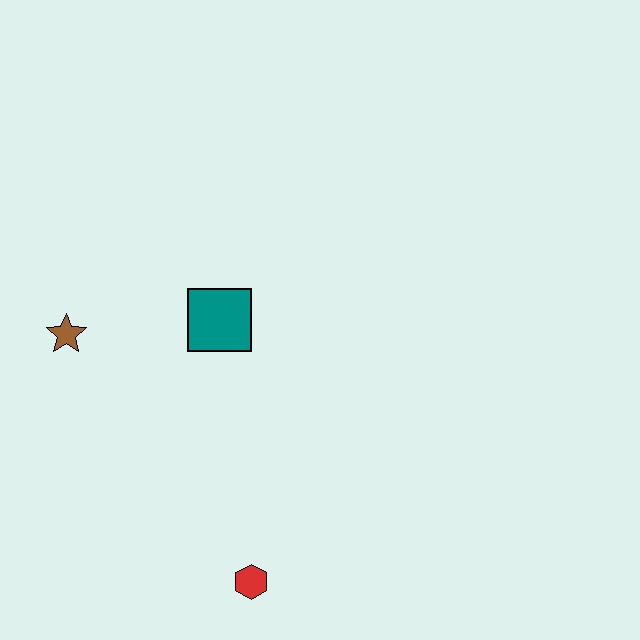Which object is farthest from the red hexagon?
The brown star is farthest from the red hexagon.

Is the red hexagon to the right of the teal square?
Yes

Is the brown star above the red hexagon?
Yes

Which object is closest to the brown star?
The teal square is closest to the brown star.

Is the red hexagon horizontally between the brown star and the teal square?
No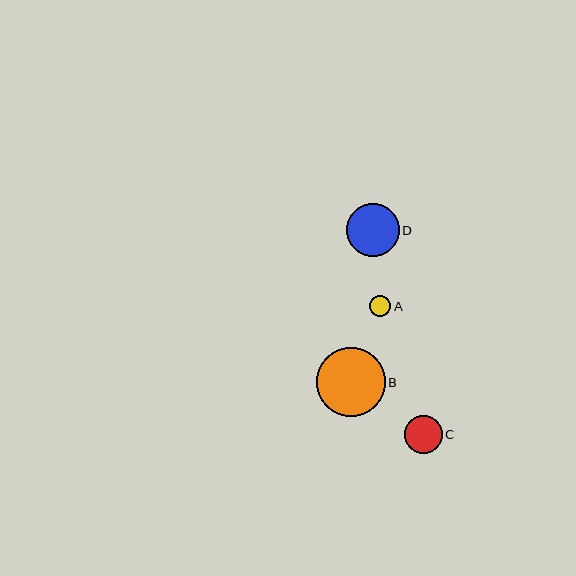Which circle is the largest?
Circle B is the largest with a size of approximately 69 pixels.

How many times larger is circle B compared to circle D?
Circle B is approximately 1.3 times the size of circle D.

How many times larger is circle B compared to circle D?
Circle B is approximately 1.3 times the size of circle D.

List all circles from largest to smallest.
From largest to smallest: B, D, C, A.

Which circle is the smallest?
Circle A is the smallest with a size of approximately 21 pixels.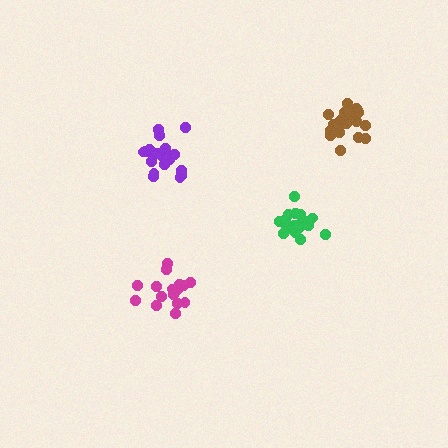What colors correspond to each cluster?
The clusters are colored: green, purple, magenta, brown.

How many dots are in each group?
Group 1: 18 dots, Group 2: 20 dots, Group 3: 16 dots, Group 4: 21 dots (75 total).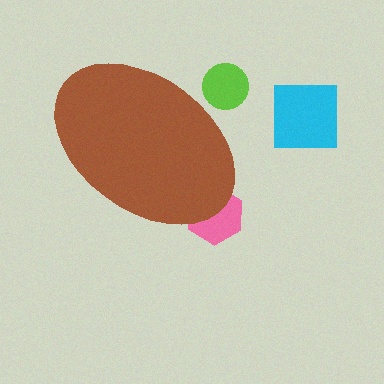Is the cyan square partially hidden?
No, the cyan square is fully visible.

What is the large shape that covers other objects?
A brown ellipse.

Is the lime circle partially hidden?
Yes, the lime circle is partially hidden behind the brown ellipse.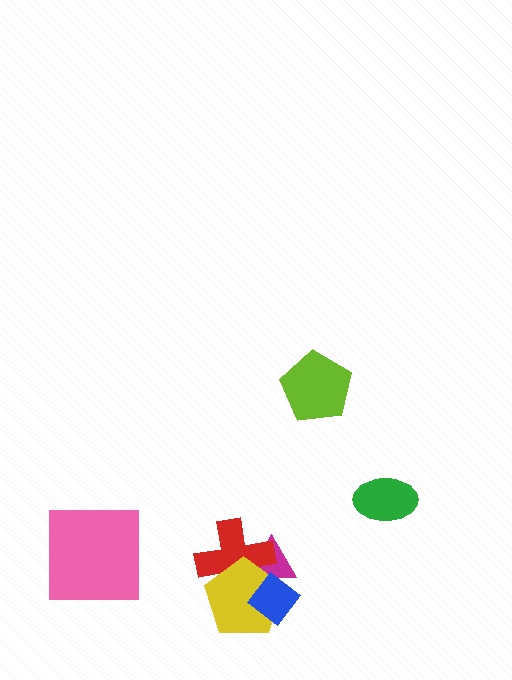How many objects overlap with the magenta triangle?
3 objects overlap with the magenta triangle.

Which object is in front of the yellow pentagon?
The blue diamond is in front of the yellow pentagon.